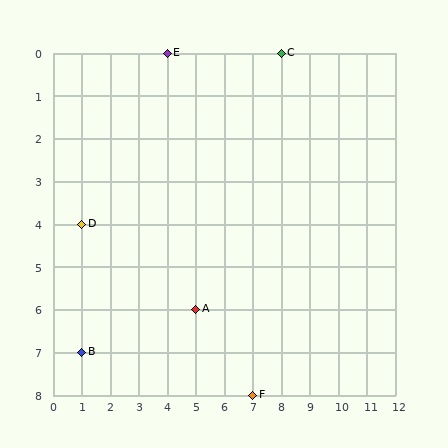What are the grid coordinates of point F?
Point F is at grid coordinates (7, 8).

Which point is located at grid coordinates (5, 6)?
Point A is at (5, 6).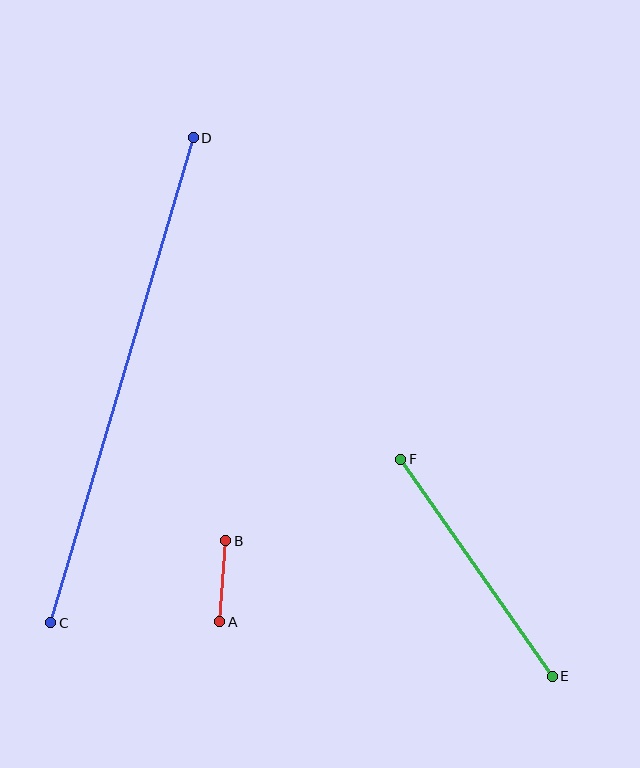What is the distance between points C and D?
The distance is approximately 506 pixels.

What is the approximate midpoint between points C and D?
The midpoint is at approximately (122, 380) pixels.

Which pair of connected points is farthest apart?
Points C and D are farthest apart.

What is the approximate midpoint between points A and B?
The midpoint is at approximately (223, 581) pixels.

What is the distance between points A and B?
The distance is approximately 81 pixels.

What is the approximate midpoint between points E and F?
The midpoint is at approximately (476, 568) pixels.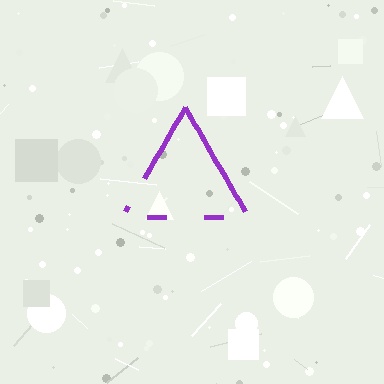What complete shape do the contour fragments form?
The contour fragments form a triangle.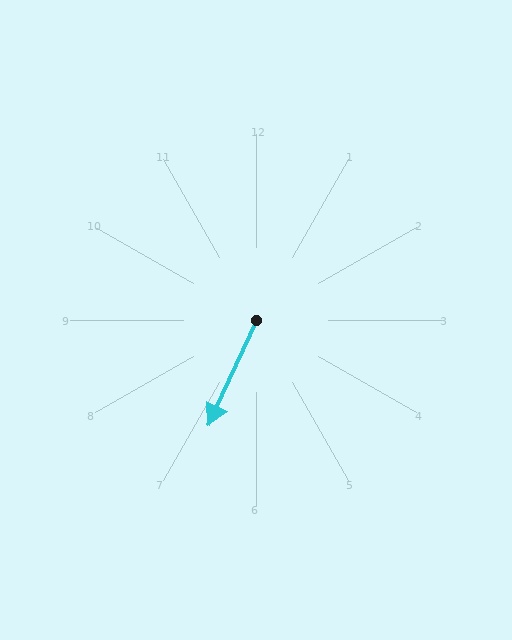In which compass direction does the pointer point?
Southwest.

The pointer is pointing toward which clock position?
Roughly 7 o'clock.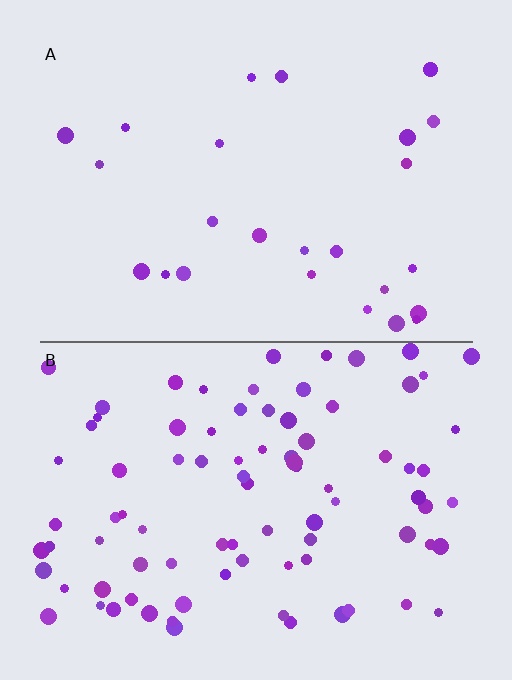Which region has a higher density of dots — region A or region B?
B (the bottom).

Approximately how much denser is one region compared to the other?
Approximately 3.4× — region B over region A.